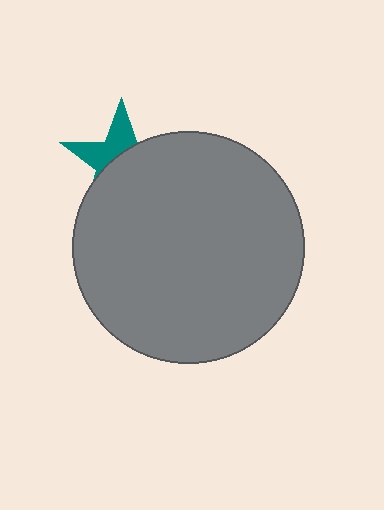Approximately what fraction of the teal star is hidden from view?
Roughly 63% of the teal star is hidden behind the gray circle.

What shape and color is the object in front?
The object in front is a gray circle.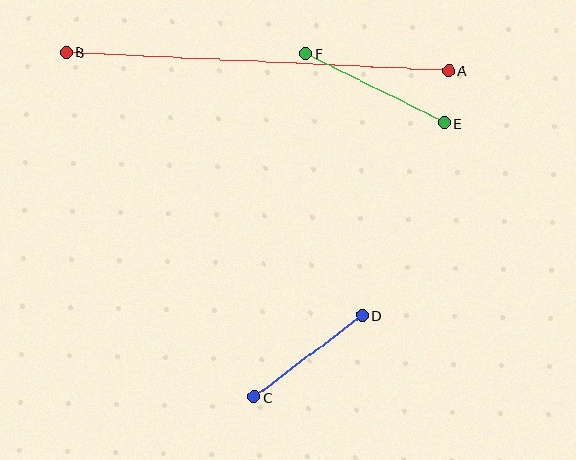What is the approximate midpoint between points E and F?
The midpoint is at approximately (375, 88) pixels.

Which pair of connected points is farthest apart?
Points A and B are farthest apart.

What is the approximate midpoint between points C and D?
The midpoint is at approximately (308, 356) pixels.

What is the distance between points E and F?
The distance is approximately 156 pixels.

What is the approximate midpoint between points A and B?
The midpoint is at approximately (257, 61) pixels.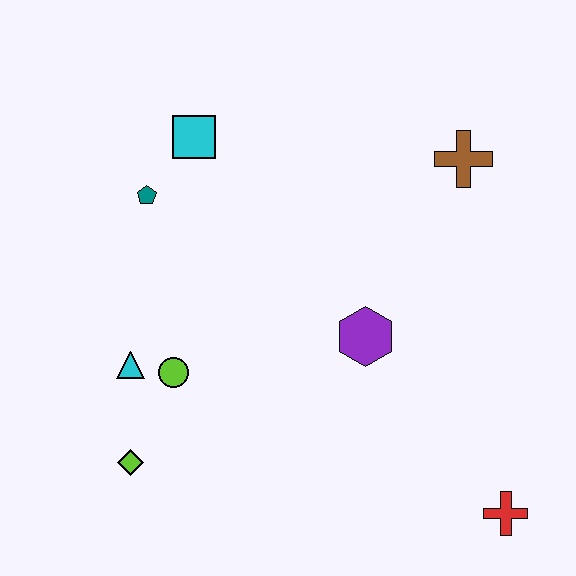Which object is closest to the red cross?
The purple hexagon is closest to the red cross.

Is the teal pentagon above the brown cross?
No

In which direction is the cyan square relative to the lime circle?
The cyan square is above the lime circle.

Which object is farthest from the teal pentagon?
The red cross is farthest from the teal pentagon.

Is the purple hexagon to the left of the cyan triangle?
No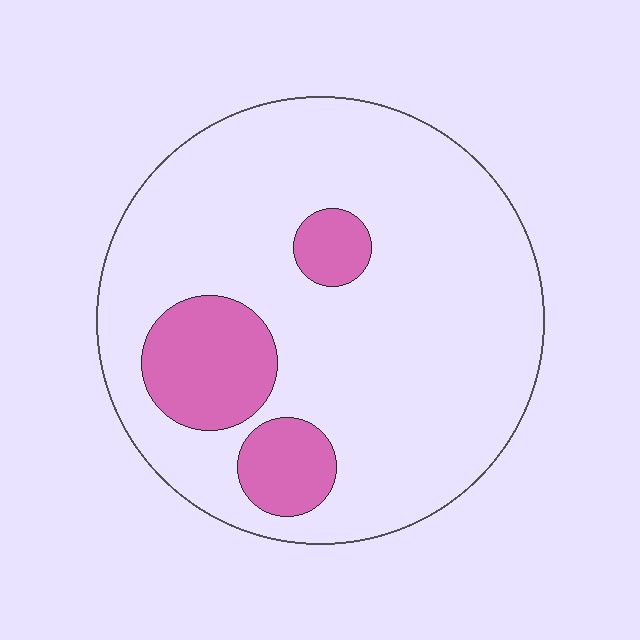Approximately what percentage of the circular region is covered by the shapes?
Approximately 15%.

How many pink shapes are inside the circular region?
3.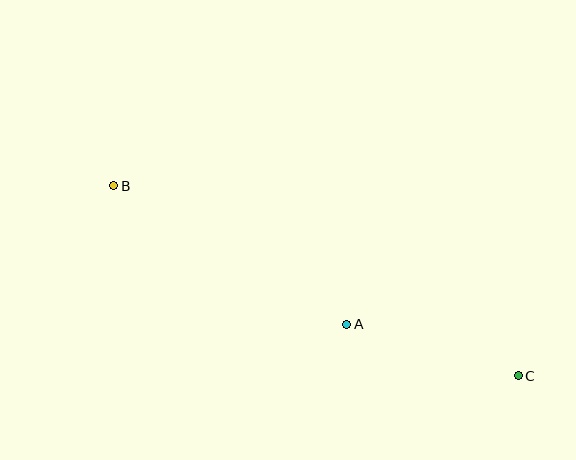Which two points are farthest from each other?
Points B and C are farthest from each other.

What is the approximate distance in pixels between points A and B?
The distance between A and B is approximately 271 pixels.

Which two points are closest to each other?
Points A and C are closest to each other.